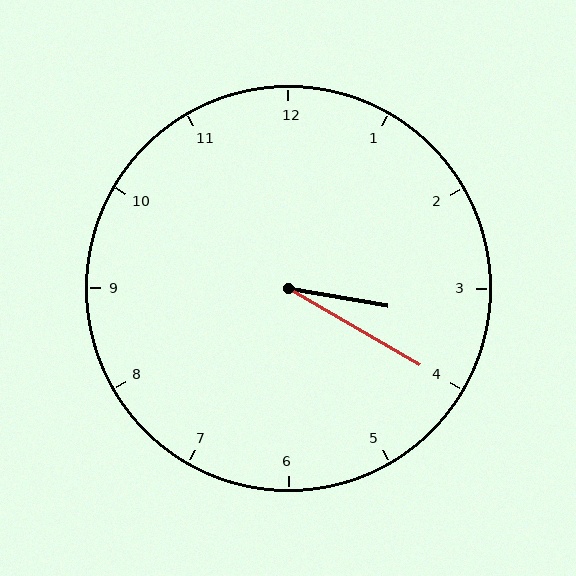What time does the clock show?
3:20.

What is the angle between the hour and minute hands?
Approximately 20 degrees.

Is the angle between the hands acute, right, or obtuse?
It is acute.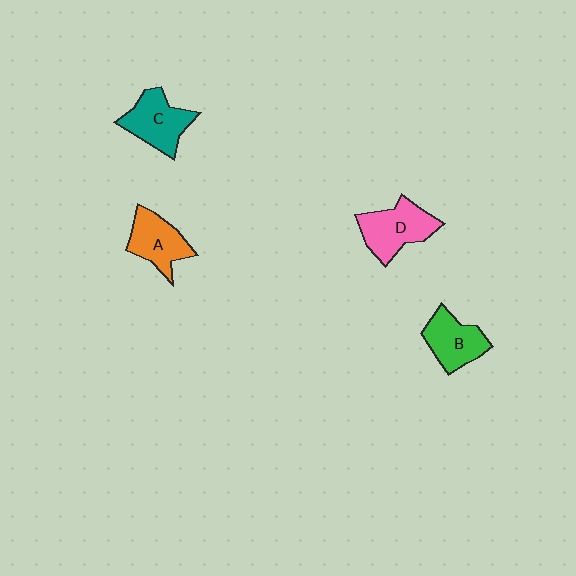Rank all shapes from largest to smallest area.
From largest to smallest: D (pink), C (teal), B (green), A (orange).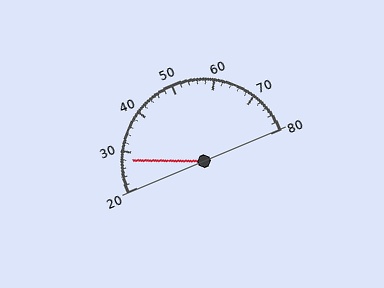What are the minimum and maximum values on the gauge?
The gauge ranges from 20 to 80.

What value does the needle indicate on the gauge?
The needle indicates approximately 28.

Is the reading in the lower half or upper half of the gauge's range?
The reading is in the lower half of the range (20 to 80).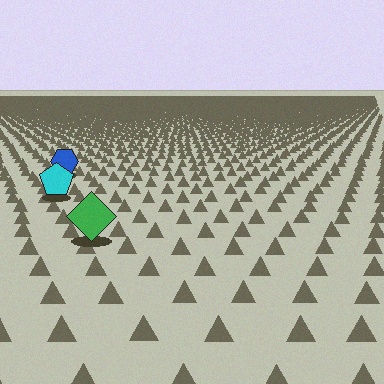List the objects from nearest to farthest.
From nearest to farthest: the green diamond, the cyan pentagon, the blue hexagon.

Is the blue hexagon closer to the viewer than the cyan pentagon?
No. The cyan pentagon is closer — you can tell from the texture gradient: the ground texture is coarser near it.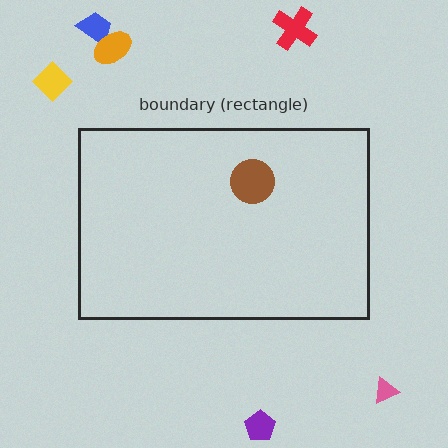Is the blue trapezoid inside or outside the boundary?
Outside.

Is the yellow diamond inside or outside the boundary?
Outside.